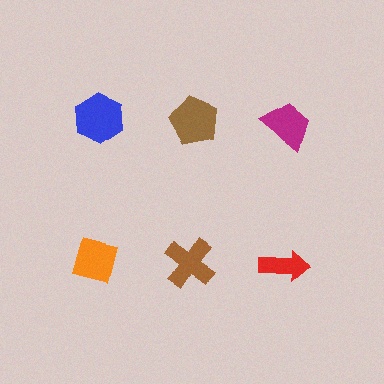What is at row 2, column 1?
An orange square.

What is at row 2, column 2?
A brown cross.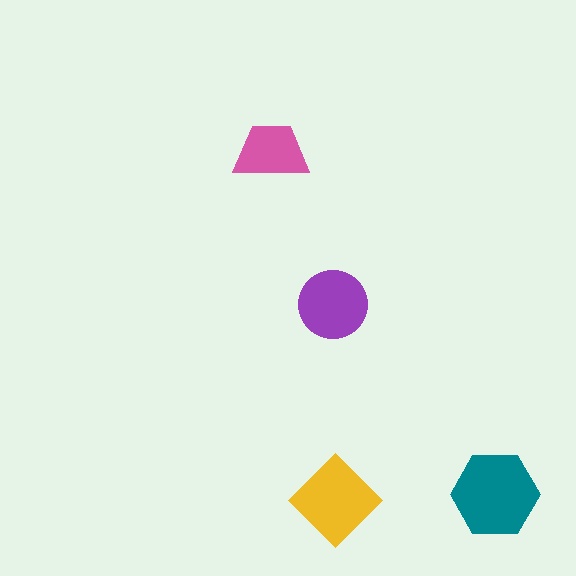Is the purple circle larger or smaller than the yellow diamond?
Smaller.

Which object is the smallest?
The pink trapezoid.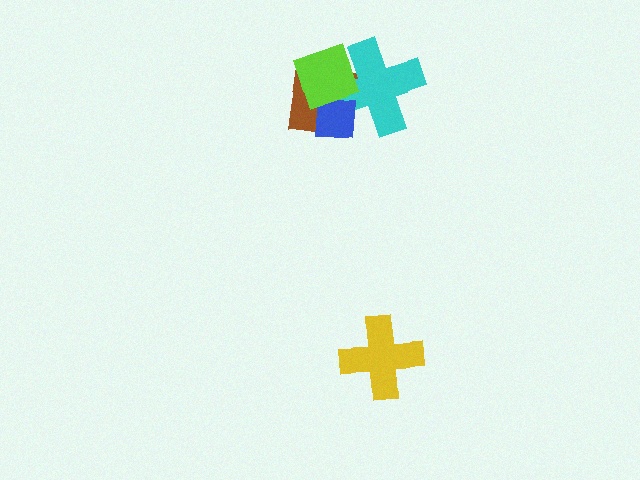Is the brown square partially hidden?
Yes, it is partially covered by another shape.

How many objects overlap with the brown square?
3 objects overlap with the brown square.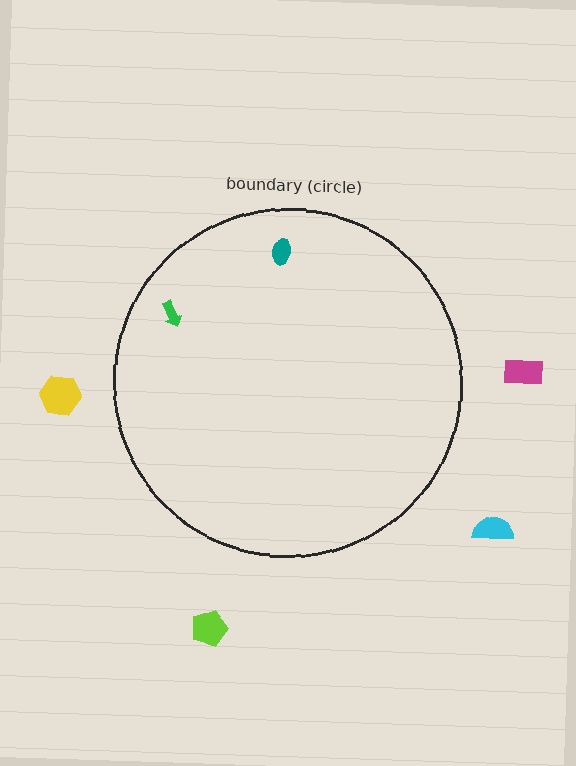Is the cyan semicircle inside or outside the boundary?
Outside.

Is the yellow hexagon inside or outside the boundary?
Outside.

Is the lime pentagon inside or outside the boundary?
Outside.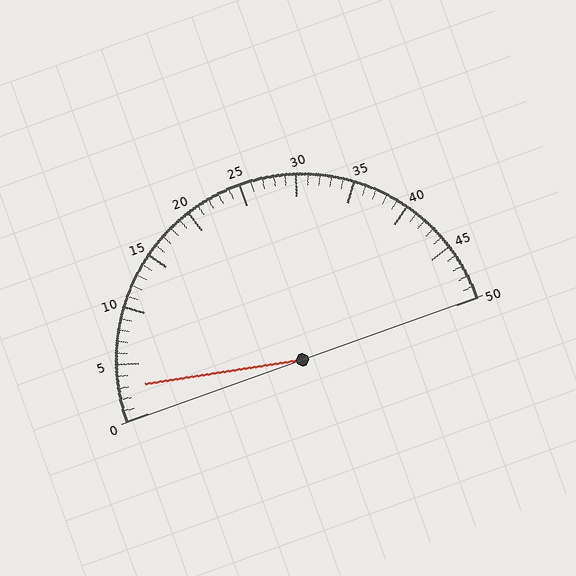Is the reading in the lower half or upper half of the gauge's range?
The reading is in the lower half of the range (0 to 50).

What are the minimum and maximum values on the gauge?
The gauge ranges from 0 to 50.